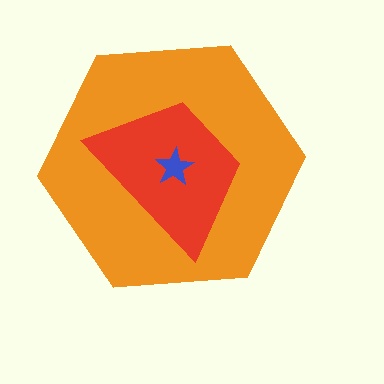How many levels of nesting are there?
3.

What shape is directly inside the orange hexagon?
The red trapezoid.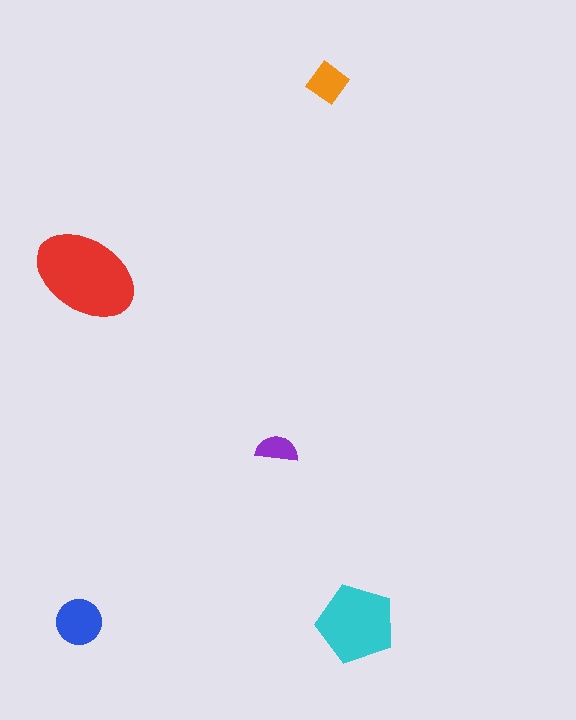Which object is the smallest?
The purple semicircle.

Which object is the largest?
The red ellipse.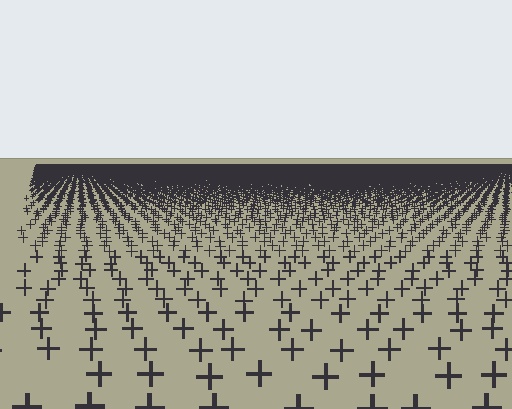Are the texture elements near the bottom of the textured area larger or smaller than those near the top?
Larger. Near the bottom, elements are closer to the viewer and appear at a bigger on-screen size.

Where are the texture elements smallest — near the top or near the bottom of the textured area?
Near the top.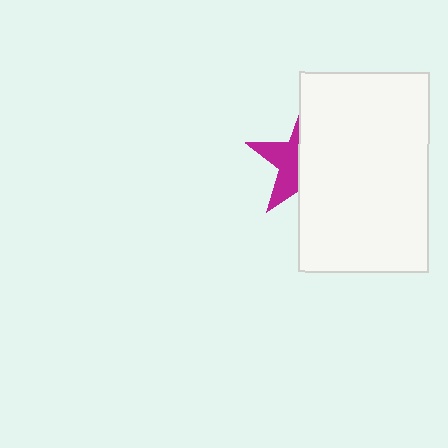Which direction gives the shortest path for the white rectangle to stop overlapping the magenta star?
Moving right gives the shortest separation.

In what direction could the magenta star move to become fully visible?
The magenta star could move left. That would shift it out from behind the white rectangle entirely.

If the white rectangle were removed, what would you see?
You would see the complete magenta star.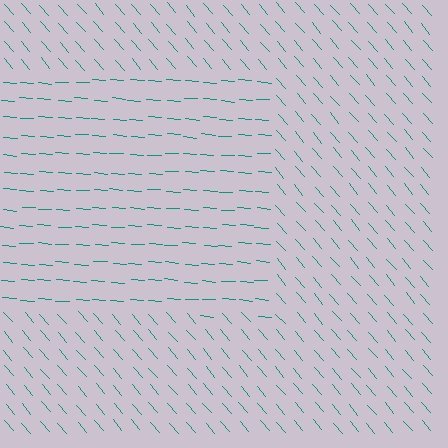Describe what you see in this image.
The image is filled with small teal line segments. A rectangle region in the image has lines oriented differently from the surrounding lines, creating a visible texture boundary.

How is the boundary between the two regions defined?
The boundary is defined purely by a change in line orientation (approximately 45 degrees difference). All lines are the same color and thickness.